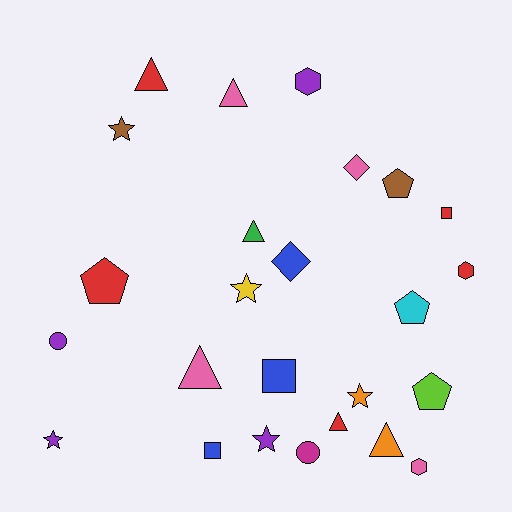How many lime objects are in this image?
There is 1 lime object.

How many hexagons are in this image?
There are 3 hexagons.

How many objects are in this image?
There are 25 objects.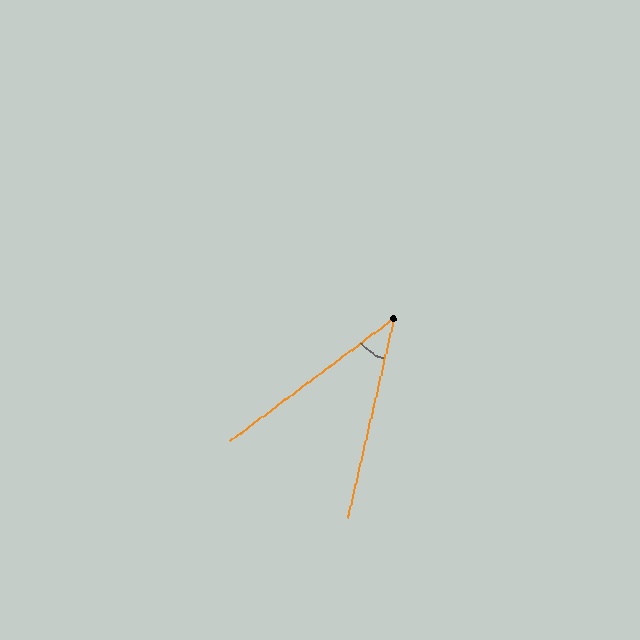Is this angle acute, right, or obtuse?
It is acute.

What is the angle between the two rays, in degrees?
Approximately 40 degrees.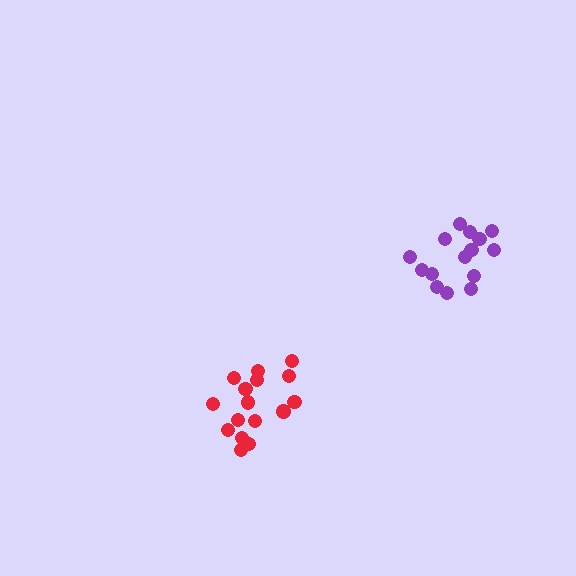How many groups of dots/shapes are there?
There are 2 groups.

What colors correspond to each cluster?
The clusters are colored: red, purple.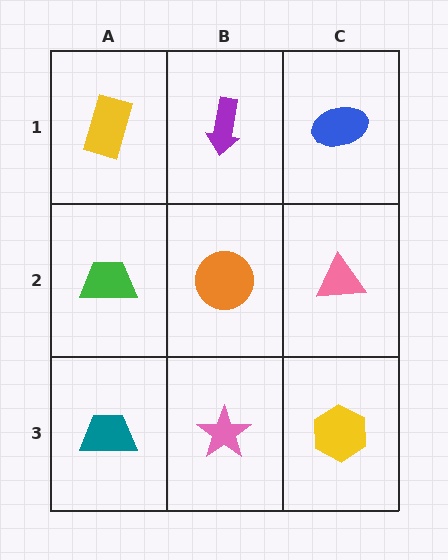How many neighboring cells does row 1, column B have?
3.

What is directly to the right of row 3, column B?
A yellow hexagon.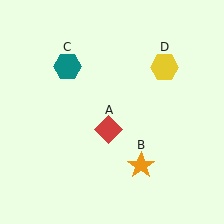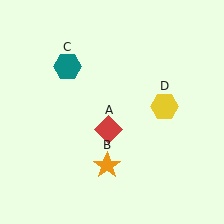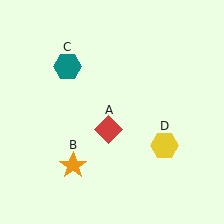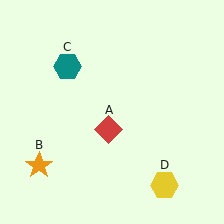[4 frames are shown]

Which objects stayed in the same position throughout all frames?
Red diamond (object A) and teal hexagon (object C) remained stationary.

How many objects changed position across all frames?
2 objects changed position: orange star (object B), yellow hexagon (object D).